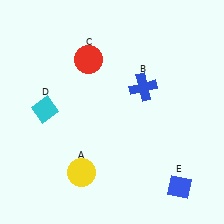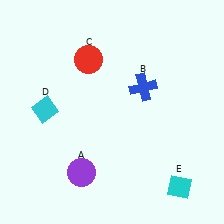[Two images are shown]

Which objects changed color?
A changed from yellow to purple. E changed from blue to cyan.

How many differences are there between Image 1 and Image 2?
There are 2 differences between the two images.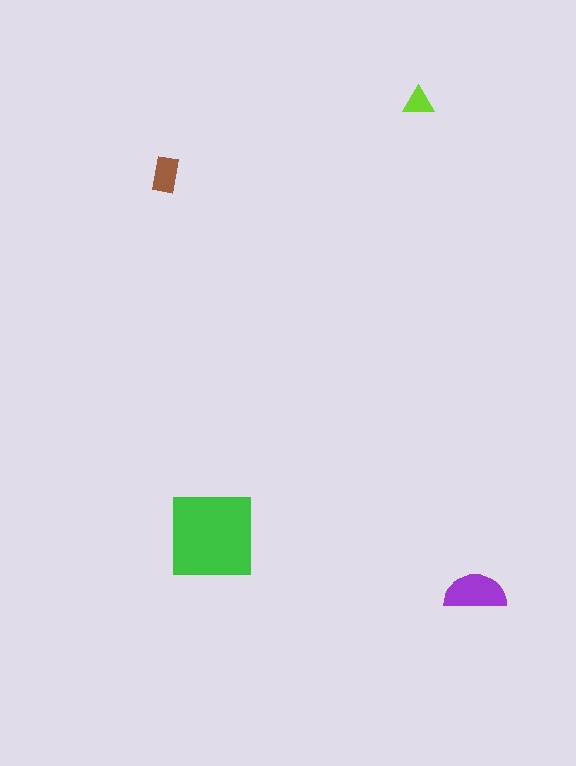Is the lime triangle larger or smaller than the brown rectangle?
Smaller.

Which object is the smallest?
The lime triangle.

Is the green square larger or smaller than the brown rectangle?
Larger.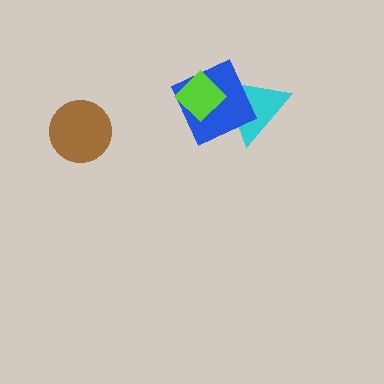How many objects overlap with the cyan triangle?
2 objects overlap with the cyan triangle.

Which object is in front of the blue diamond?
The lime diamond is in front of the blue diamond.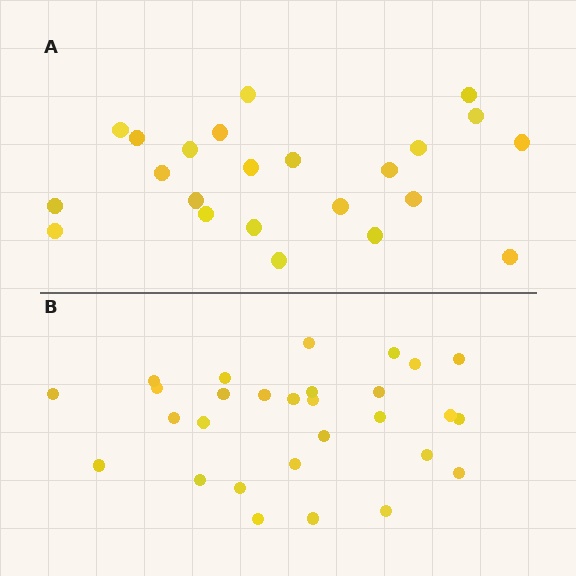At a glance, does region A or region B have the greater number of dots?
Region B (the bottom region) has more dots.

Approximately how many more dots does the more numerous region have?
Region B has about 6 more dots than region A.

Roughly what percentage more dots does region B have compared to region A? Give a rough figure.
About 25% more.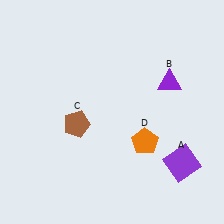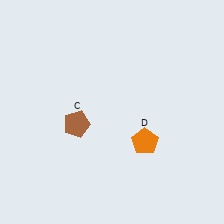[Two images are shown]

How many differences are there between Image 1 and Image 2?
There are 2 differences between the two images.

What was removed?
The purple square (A), the purple triangle (B) were removed in Image 2.